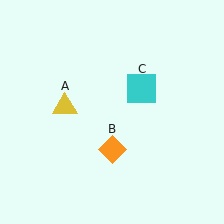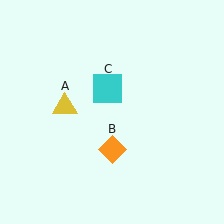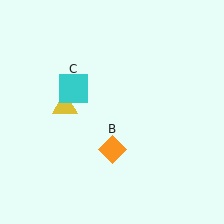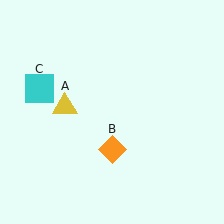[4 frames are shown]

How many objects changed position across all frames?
1 object changed position: cyan square (object C).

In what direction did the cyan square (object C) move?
The cyan square (object C) moved left.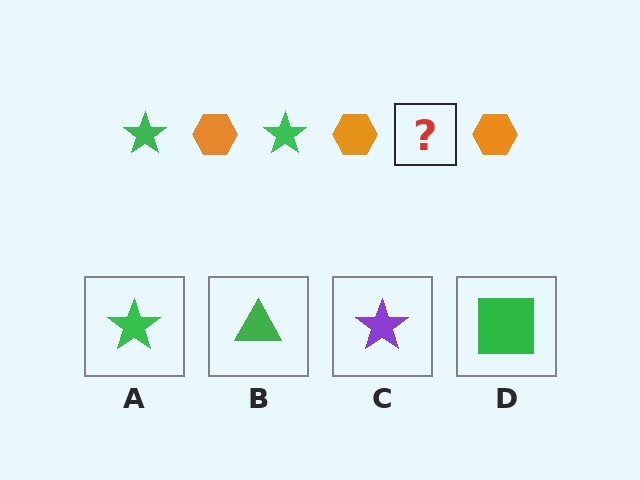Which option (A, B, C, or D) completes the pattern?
A.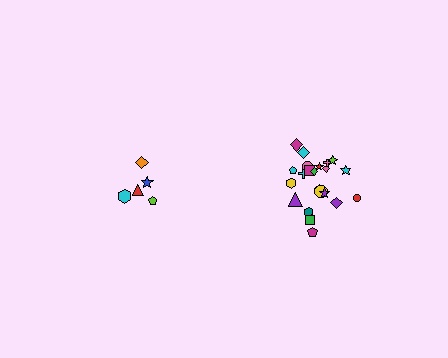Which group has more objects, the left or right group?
The right group.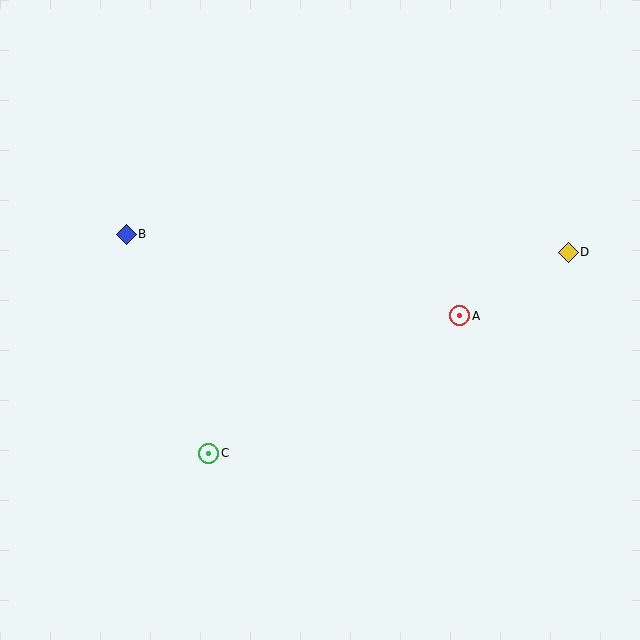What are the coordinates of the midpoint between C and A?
The midpoint between C and A is at (334, 385).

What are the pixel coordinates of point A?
Point A is at (460, 316).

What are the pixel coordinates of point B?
Point B is at (126, 234).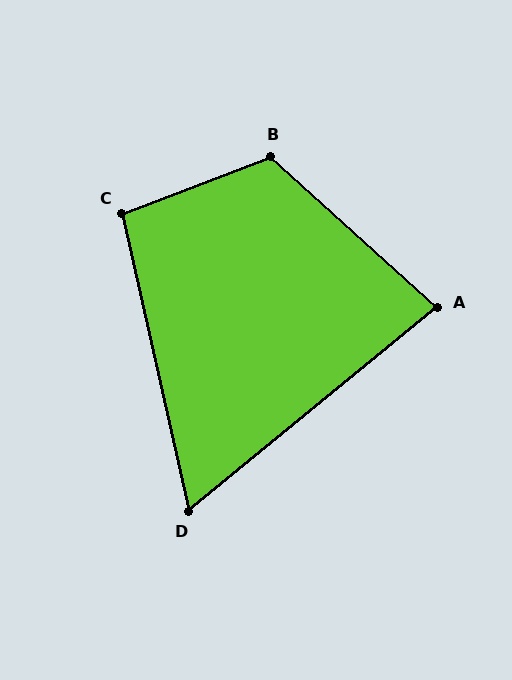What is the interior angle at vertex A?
Approximately 82 degrees (acute).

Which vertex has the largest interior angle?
B, at approximately 117 degrees.